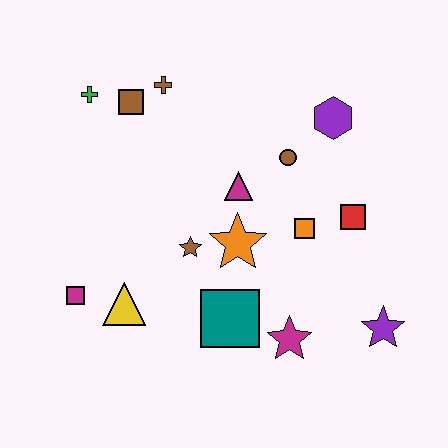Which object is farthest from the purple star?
The green cross is farthest from the purple star.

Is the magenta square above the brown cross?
No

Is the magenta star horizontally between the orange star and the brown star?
No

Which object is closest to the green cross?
The brown square is closest to the green cross.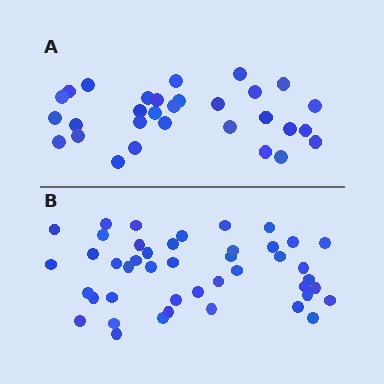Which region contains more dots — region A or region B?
Region B (the bottom region) has more dots.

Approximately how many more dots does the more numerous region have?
Region B has approximately 15 more dots than region A.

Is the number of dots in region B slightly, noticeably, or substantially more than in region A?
Region B has substantially more. The ratio is roughly 1.5 to 1.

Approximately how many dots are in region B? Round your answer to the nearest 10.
About 40 dots. (The exact count is 44, which rounds to 40.)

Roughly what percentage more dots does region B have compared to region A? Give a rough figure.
About 45% more.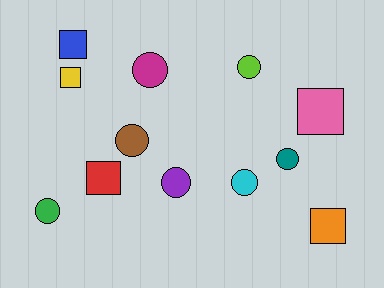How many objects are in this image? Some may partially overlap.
There are 12 objects.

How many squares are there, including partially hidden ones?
There are 5 squares.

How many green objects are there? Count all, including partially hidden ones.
There is 1 green object.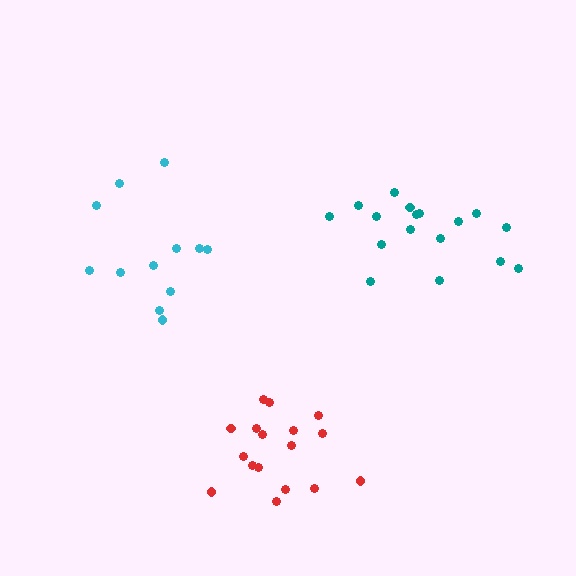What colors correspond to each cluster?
The clusters are colored: red, cyan, teal.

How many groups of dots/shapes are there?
There are 3 groups.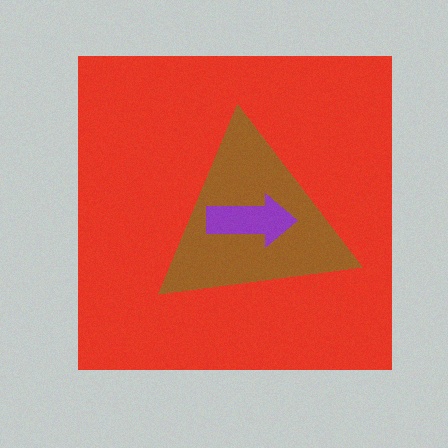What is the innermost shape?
The purple arrow.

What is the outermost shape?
The red square.